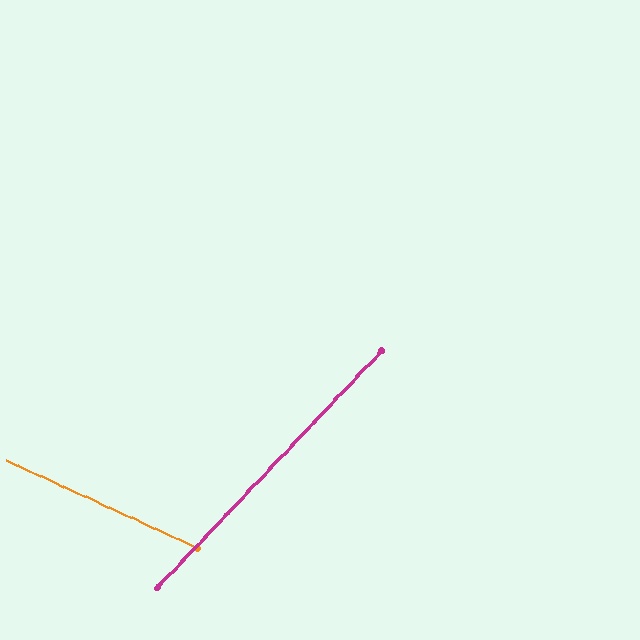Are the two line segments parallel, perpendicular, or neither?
Neither parallel nor perpendicular — they differ by about 71°.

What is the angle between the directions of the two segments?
Approximately 71 degrees.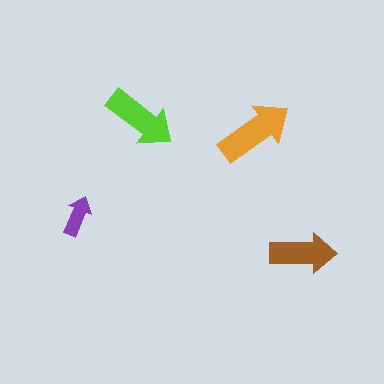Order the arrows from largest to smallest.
the orange one, the lime one, the brown one, the purple one.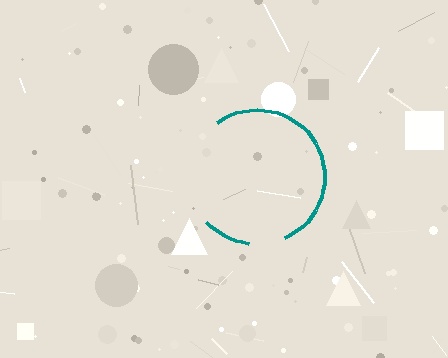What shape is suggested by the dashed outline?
The dashed outline suggests a circle.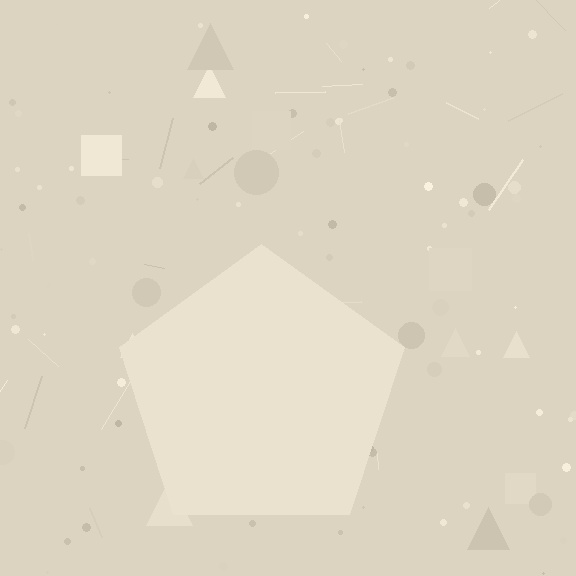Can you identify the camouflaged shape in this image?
The camouflaged shape is a pentagon.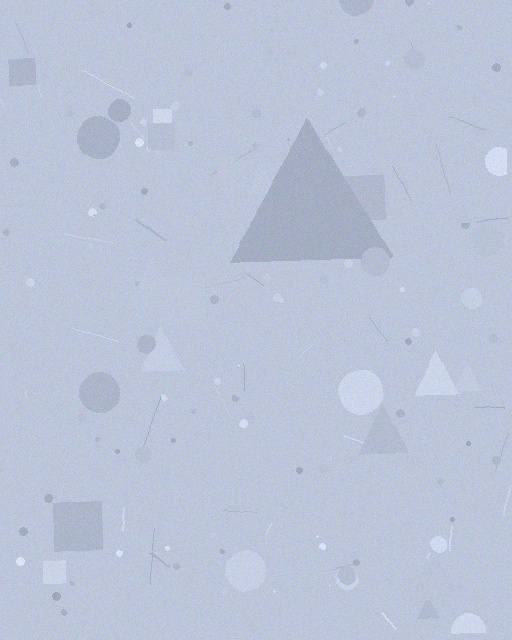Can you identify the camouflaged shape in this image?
The camouflaged shape is a triangle.